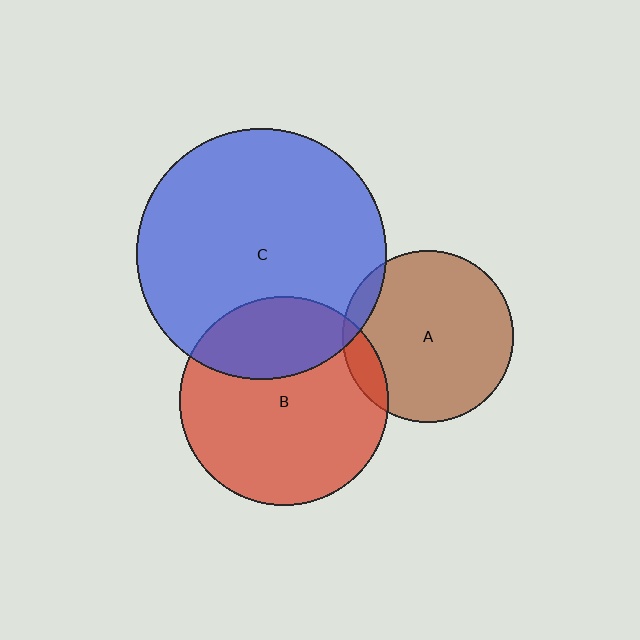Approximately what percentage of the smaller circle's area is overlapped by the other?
Approximately 10%.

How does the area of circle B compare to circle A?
Approximately 1.5 times.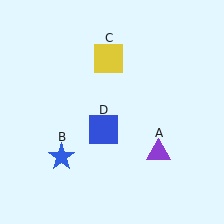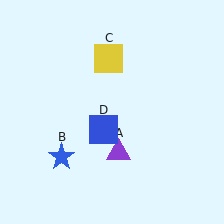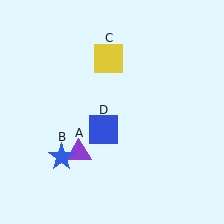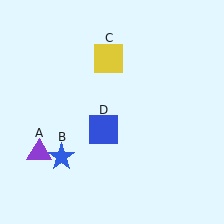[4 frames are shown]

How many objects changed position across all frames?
1 object changed position: purple triangle (object A).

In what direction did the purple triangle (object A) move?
The purple triangle (object A) moved left.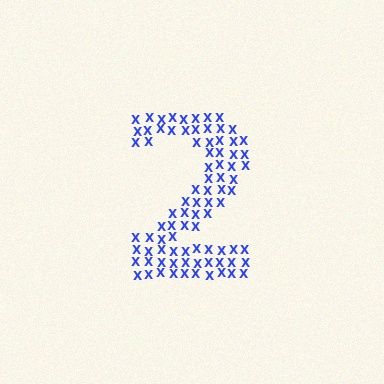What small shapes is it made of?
It is made of small letter X's.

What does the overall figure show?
The overall figure shows the digit 2.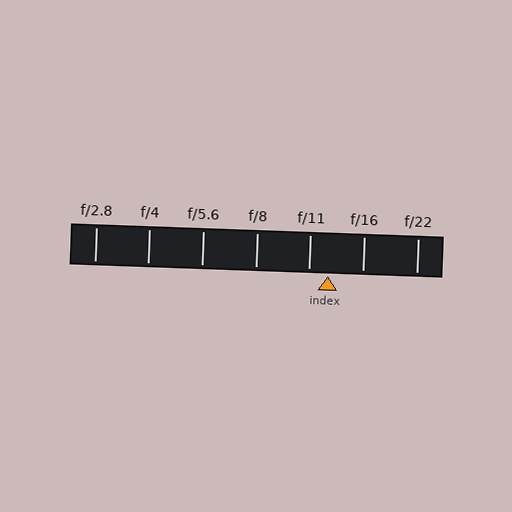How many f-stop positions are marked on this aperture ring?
There are 7 f-stop positions marked.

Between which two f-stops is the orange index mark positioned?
The index mark is between f/11 and f/16.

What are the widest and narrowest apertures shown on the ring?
The widest aperture shown is f/2.8 and the narrowest is f/22.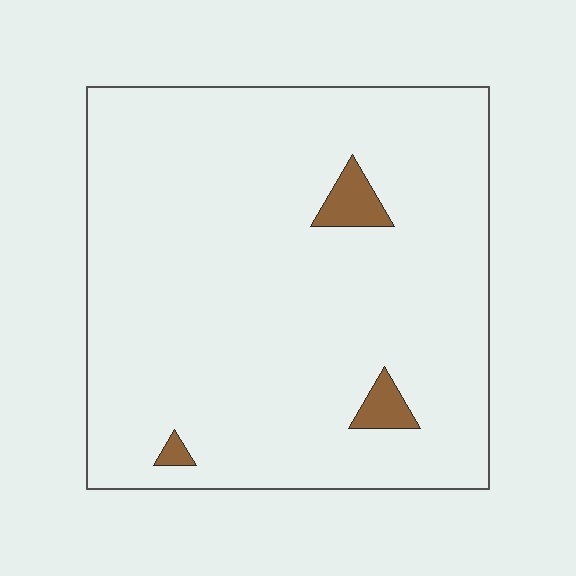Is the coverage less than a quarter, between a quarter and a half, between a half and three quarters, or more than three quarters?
Less than a quarter.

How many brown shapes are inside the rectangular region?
3.